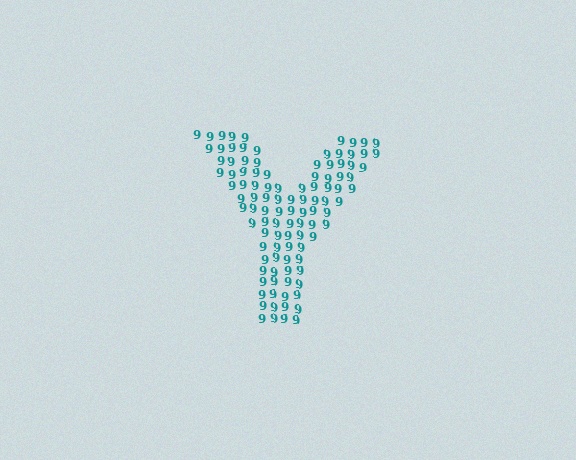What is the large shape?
The large shape is the letter Y.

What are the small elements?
The small elements are digit 9's.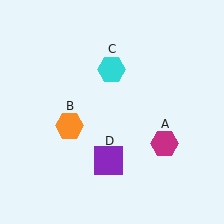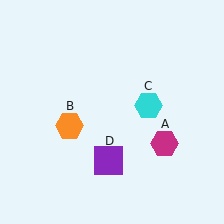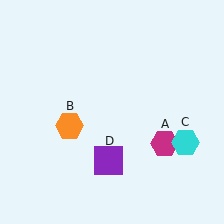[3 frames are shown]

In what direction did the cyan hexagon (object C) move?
The cyan hexagon (object C) moved down and to the right.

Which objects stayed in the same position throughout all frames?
Magenta hexagon (object A) and orange hexagon (object B) and purple square (object D) remained stationary.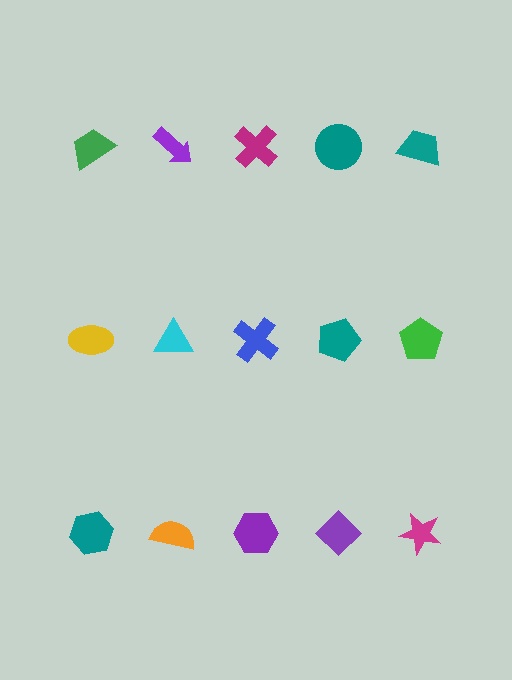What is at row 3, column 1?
A teal hexagon.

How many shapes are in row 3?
5 shapes.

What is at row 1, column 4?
A teal circle.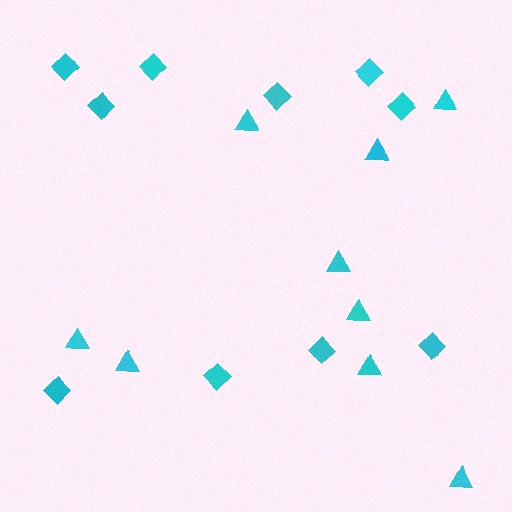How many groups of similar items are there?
There are 2 groups: one group of diamonds (10) and one group of triangles (9).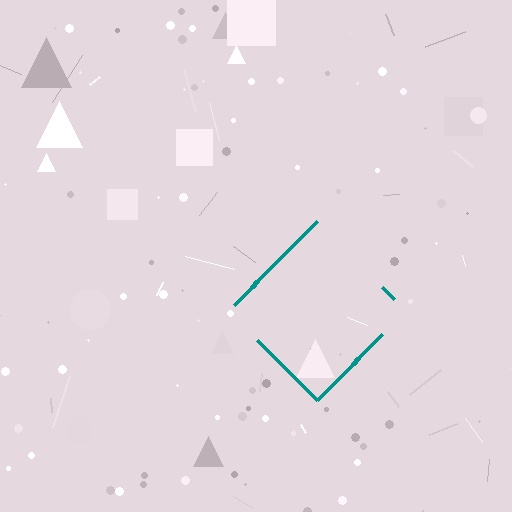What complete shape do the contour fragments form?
The contour fragments form a diamond.